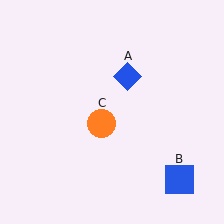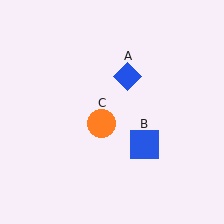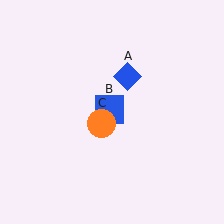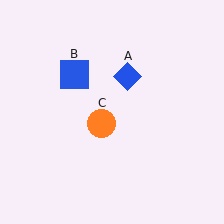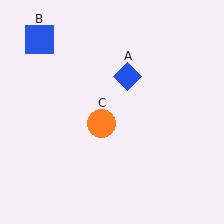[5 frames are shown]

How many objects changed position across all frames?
1 object changed position: blue square (object B).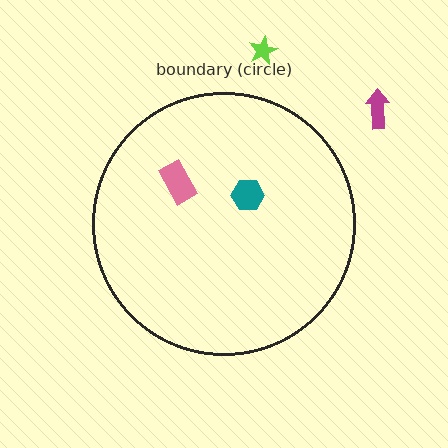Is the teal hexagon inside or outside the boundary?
Inside.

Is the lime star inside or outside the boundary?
Outside.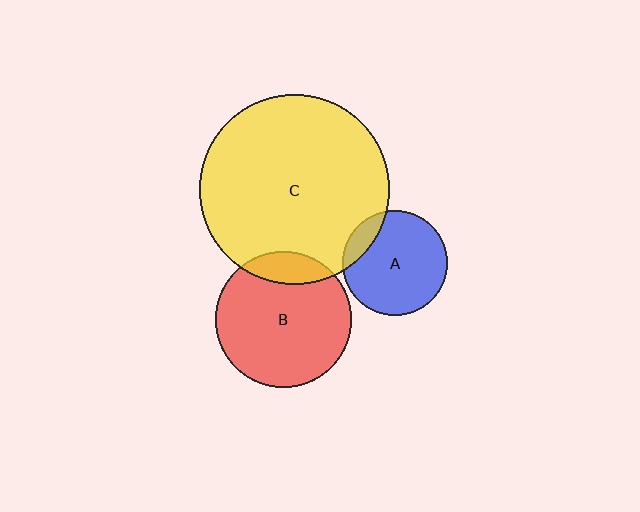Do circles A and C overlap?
Yes.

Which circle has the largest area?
Circle C (yellow).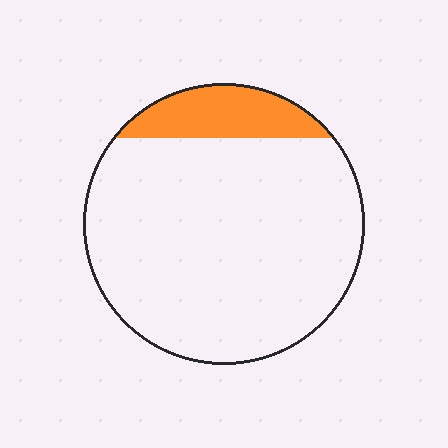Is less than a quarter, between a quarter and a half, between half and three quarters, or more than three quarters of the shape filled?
Less than a quarter.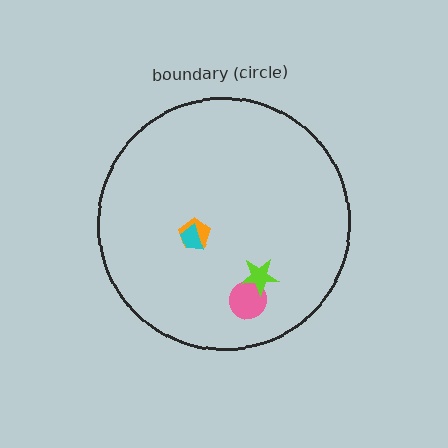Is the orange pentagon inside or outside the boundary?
Inside.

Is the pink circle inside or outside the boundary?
Inside.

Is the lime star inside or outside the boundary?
Inside.